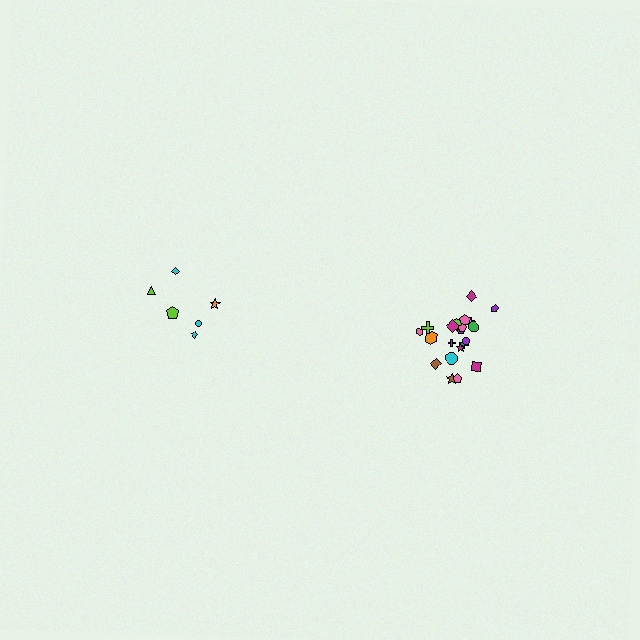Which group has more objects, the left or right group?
The right group.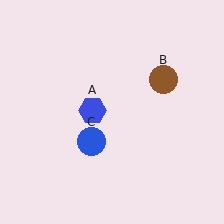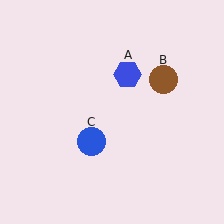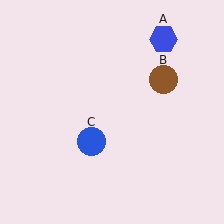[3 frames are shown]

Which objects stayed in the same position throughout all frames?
Brown circle (object B) and blue circle (object C) remained stationary.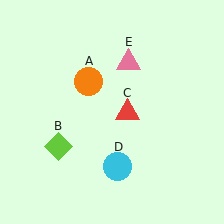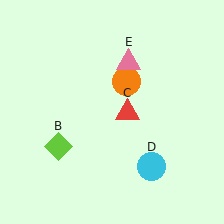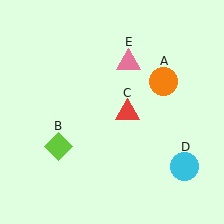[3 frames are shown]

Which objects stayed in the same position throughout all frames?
Lime diamond (object B) and red triangle (object C) and pink triangle (object E) remained stationary.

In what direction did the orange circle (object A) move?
The orange circle (object A) moved right.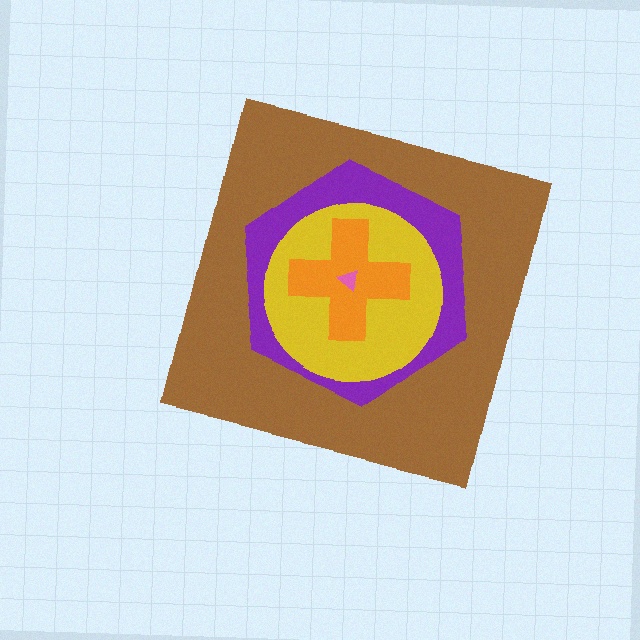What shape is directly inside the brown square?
The purple hexagon.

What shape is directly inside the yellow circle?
The orange cross.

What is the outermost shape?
The brown square.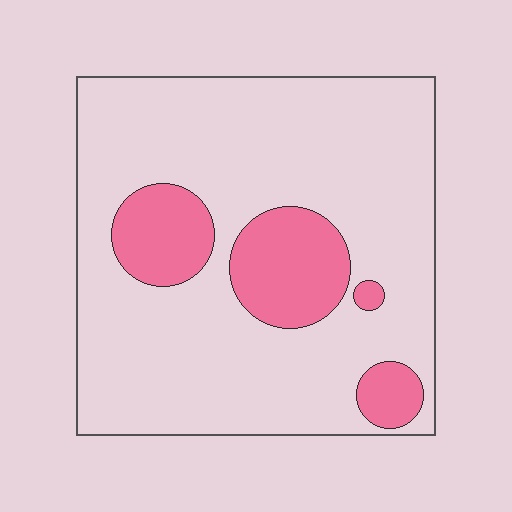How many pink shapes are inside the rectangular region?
4.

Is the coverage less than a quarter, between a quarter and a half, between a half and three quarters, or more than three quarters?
Less than a quarter.